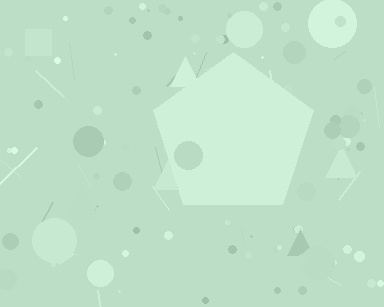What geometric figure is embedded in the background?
A pentagon is embedded in the background.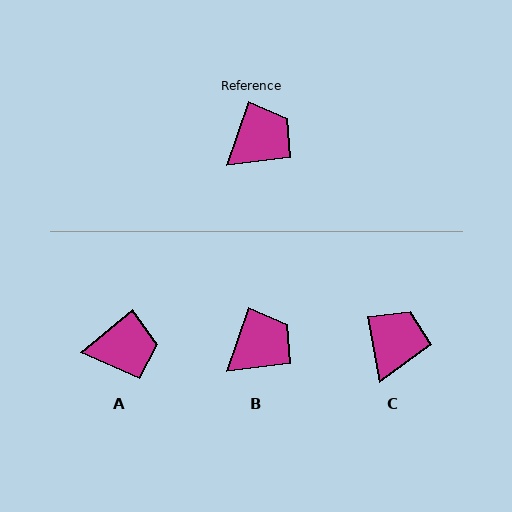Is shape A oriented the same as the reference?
No, it is off by about 31 degrees.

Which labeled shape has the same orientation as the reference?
B.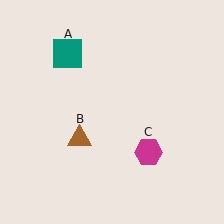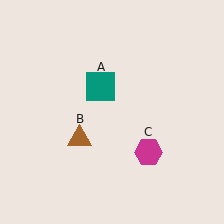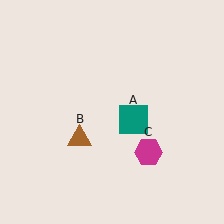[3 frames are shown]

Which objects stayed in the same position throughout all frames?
Brown triangle (object B) and magenta hexagon (object C) remained stationary.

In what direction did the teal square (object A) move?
The teal square (object A) moved down and to the right.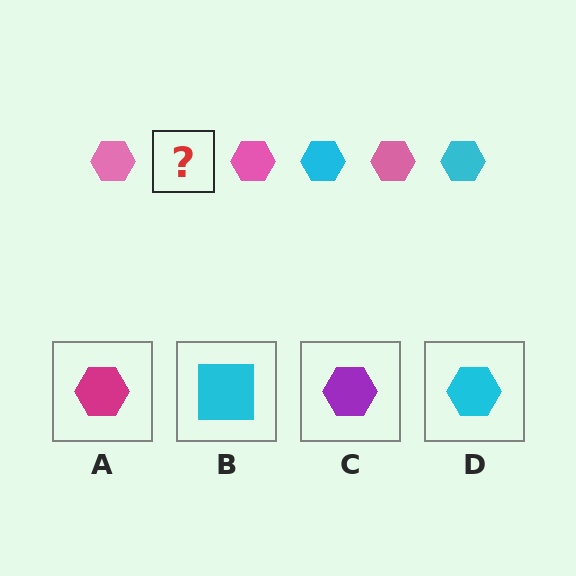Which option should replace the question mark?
Option D.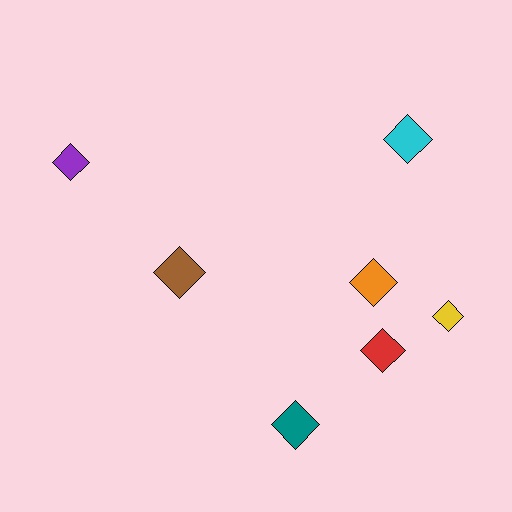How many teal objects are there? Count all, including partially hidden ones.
There is 1 teal object.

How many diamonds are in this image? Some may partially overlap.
There are 7 diamonds.